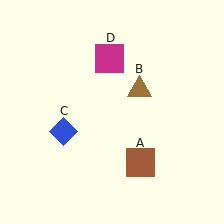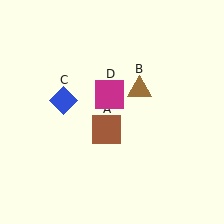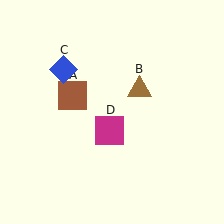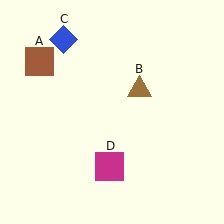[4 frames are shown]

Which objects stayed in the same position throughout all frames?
Brown triangle (object B) remained stationary.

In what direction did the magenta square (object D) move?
The magenta square (object D) moved down.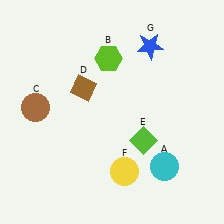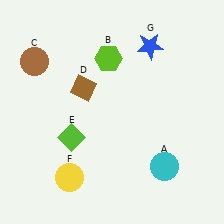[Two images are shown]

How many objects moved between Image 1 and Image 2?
3 objects moved between the two images.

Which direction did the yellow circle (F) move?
The yellow circle (F) moved left.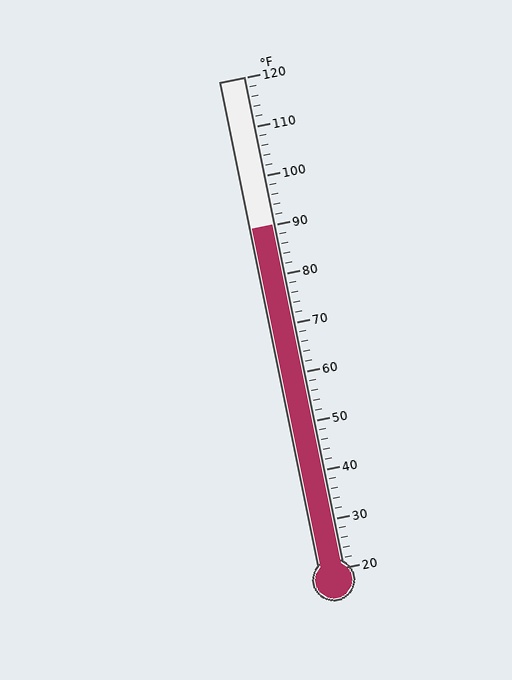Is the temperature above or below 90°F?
The temperature is at 90°F.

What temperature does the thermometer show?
The thermometer shows approximately 90°F.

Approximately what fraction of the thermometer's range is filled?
The thermometer is filled to approximately 70% of its range.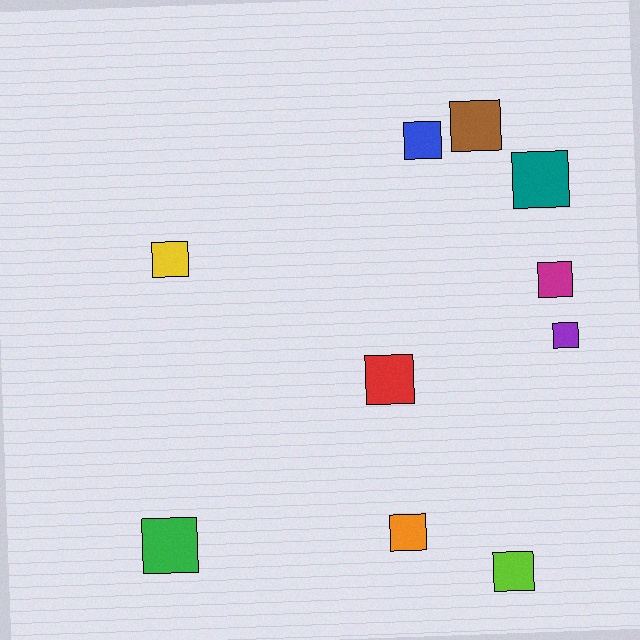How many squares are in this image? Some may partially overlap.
There are 10 squares.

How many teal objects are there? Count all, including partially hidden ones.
There is 1 teal object.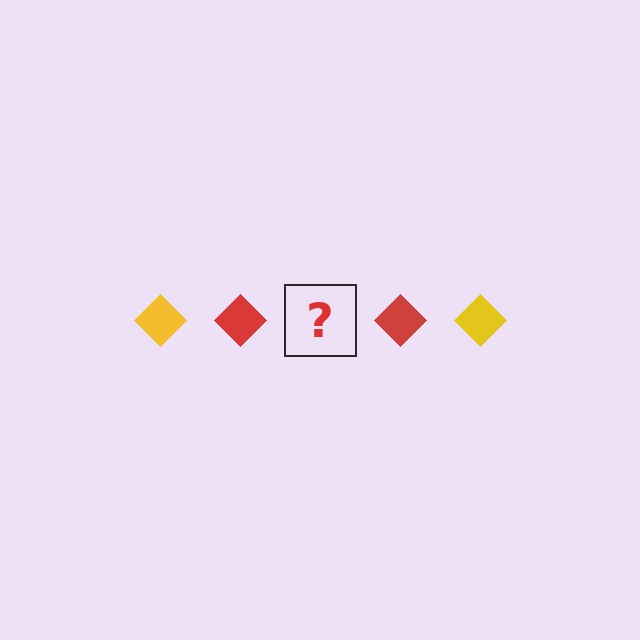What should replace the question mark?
The question mark should be replaced with a yellow diamond.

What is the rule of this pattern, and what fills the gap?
The rule is that the pattern cycles through yellow, red diamonds. The gap should be filled with a yellow diamond.